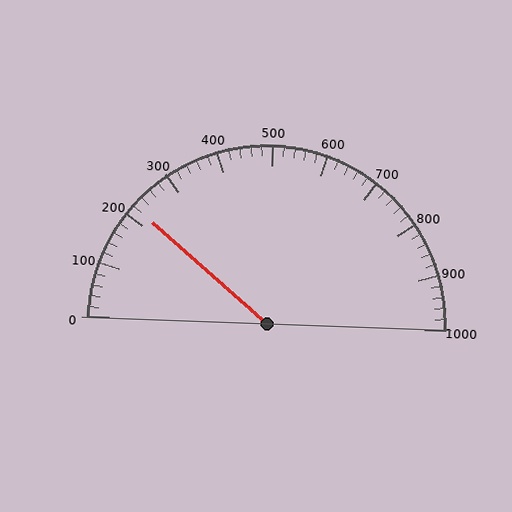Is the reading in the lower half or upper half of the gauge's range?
The reading is in the lower half of the range (0 to 1000).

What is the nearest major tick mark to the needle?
The nearest major tick mark is 200.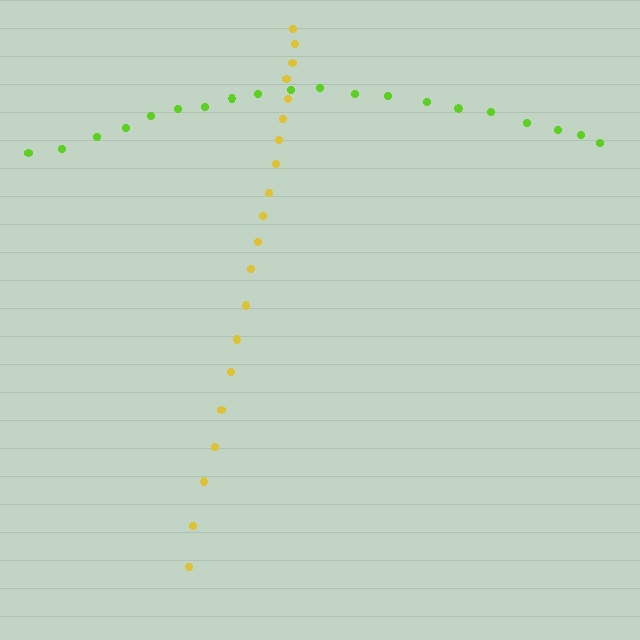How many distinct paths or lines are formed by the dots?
There are 2 distinct paths.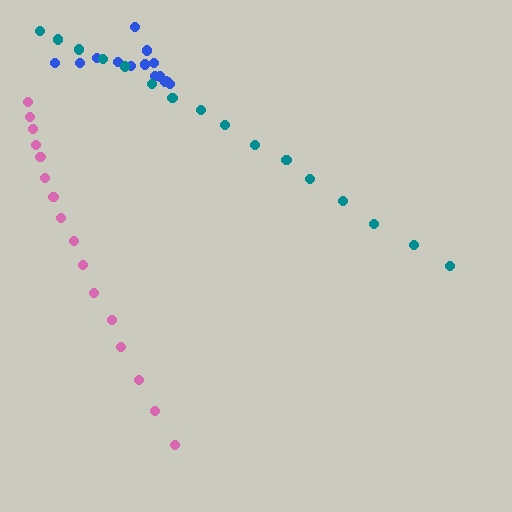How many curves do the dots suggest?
There are 3 distinct paths.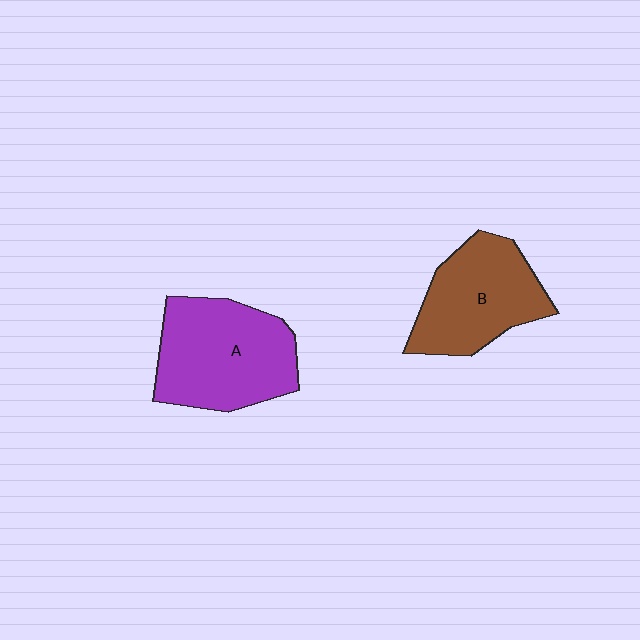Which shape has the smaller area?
Shape B (brown).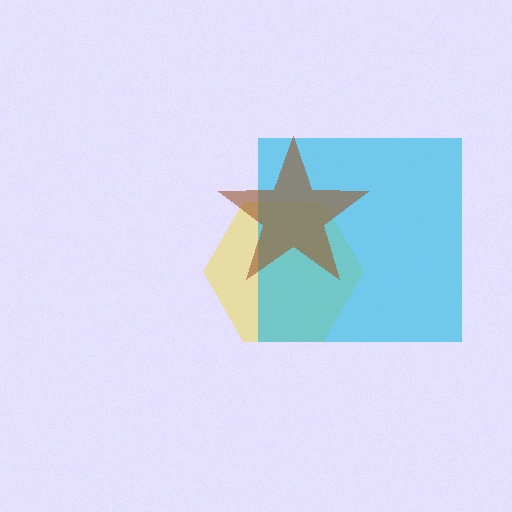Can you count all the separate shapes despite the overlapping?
Yes, there are 3 separate shapes.